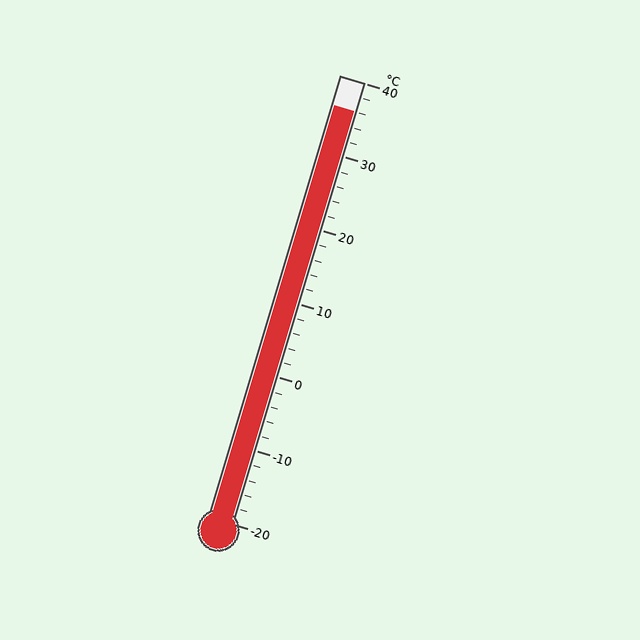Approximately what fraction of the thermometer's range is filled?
The thermometer is filled to approximately 95% of its range.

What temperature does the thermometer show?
The thermometer shows approximately 36°C.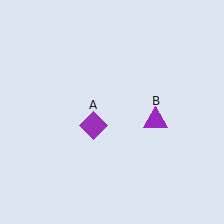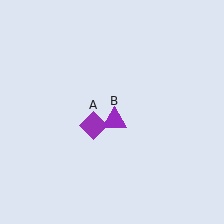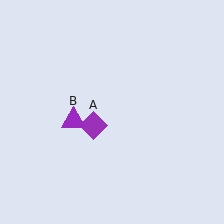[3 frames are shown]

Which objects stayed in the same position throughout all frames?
Purple diamond (object A) remained stationary.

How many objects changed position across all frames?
1 object changed position: purple triangle (object B).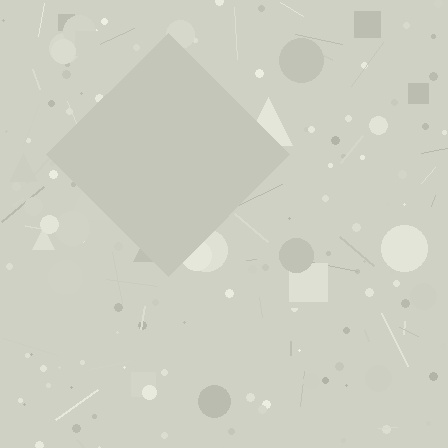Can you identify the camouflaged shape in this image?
The camouflaged shape is a diamond.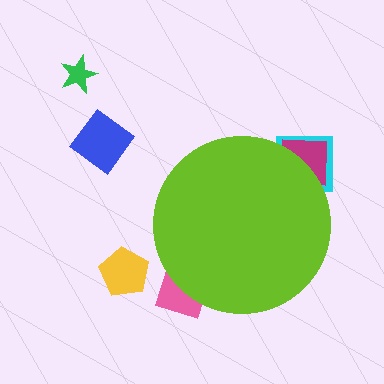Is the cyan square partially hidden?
Yes, the cyan square is partially hidden behind the lime circle.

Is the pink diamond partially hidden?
Yes, the pink diamond is partially hidden behind the lime circle.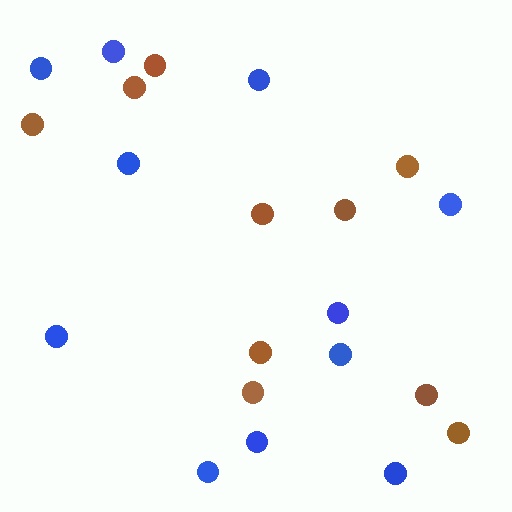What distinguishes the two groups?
There are 2 groups: one group of brown circles (10) and one group of blue circles (11).